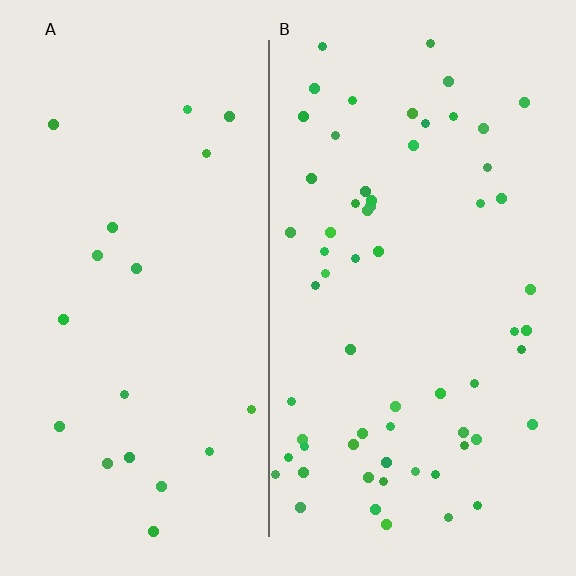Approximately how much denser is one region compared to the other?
Approximately 3.2× — region B over region A.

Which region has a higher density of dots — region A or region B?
B (the right).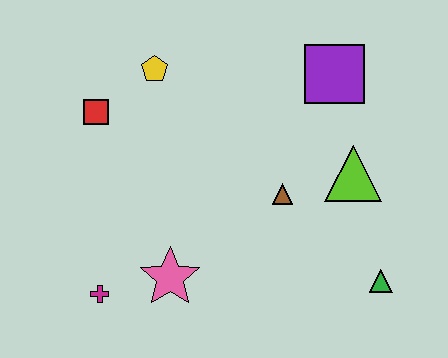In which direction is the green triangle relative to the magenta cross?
The green triangle is to the right of the magenta cross.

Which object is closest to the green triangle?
The lime triangle is closest to the green triangle.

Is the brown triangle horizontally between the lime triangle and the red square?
Yes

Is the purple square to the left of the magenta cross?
No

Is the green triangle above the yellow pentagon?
No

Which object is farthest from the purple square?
The magenta cross is farthest from the purple square.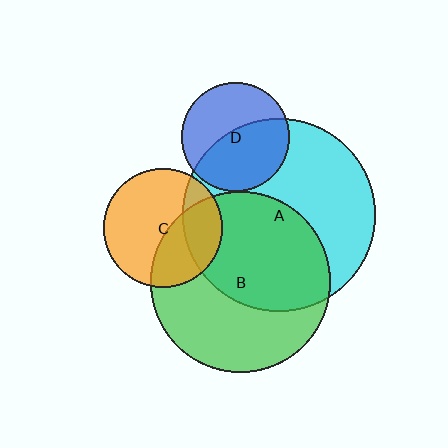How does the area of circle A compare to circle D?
Approximately 3.2 times.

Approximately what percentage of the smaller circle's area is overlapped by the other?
Approximately 55%.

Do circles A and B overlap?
Yes.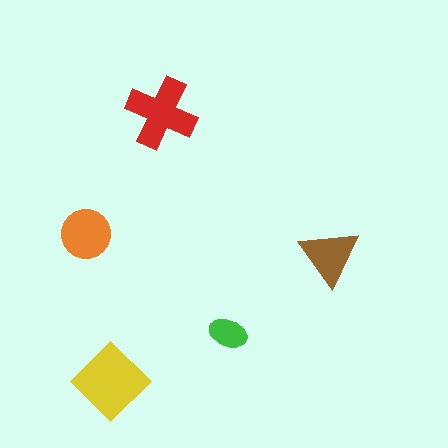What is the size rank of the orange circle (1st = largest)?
3rd.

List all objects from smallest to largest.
The green ellipse, the brown triangle, the orange circle, the red cross, the yellow diamond.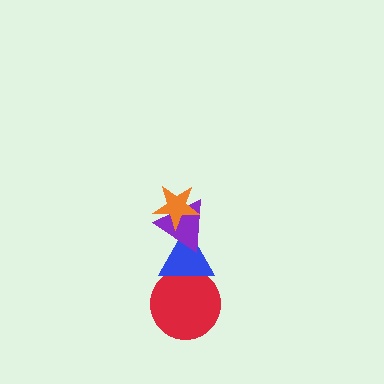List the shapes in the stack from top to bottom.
From top to bottom: the orange star, the purple triangle, the blue triangle, the red circle.